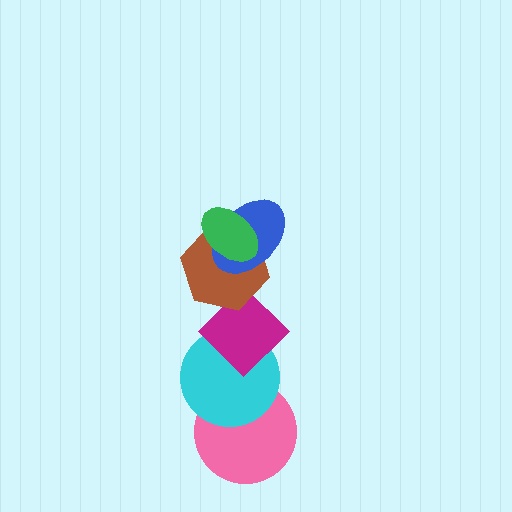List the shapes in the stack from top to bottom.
From top to bottom: the green ellipse, the blue ellipse, the brown hexagon, the magenta diamond, the cyan circle, the pink circle.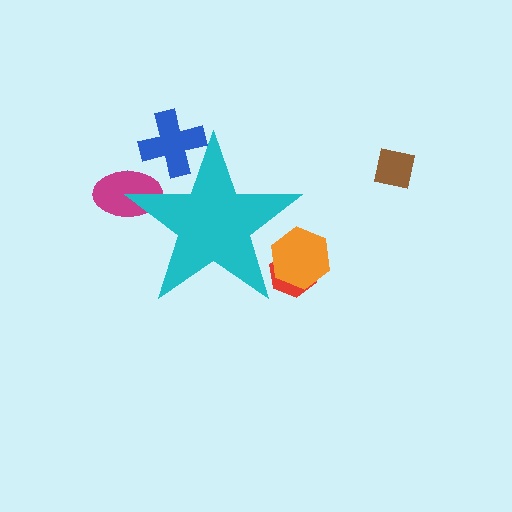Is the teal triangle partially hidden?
Yes, the teal triangle is partially hidden behind the cyan star.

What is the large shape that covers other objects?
A cyan star.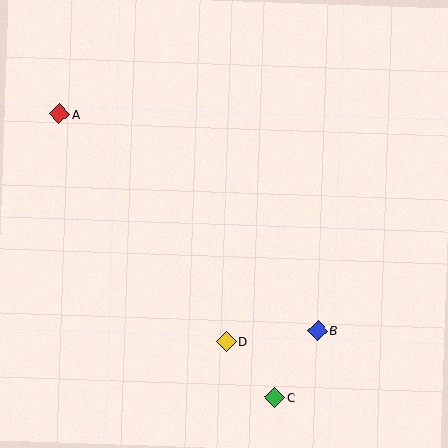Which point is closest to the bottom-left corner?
Point D is closest to the bottom-left corner.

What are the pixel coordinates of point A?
Point A is at (60, 114).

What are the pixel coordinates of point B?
Point B is at (318, 331).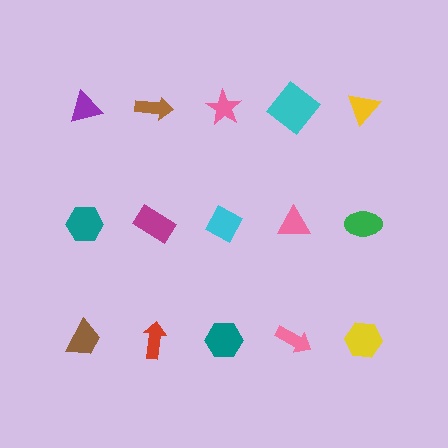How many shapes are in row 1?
5 shapes.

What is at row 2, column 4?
A pink triangle.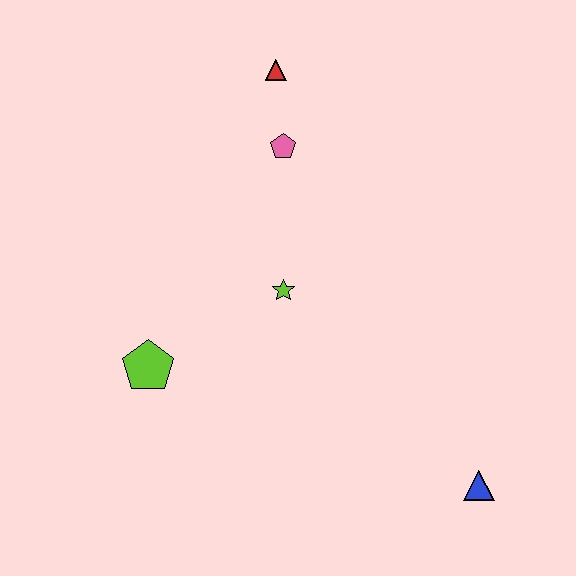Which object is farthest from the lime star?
The blue triangle is farthest from the lime star.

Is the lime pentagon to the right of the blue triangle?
No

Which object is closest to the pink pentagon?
The red triangle is closest to the pink pentagon.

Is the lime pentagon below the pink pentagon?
Yes